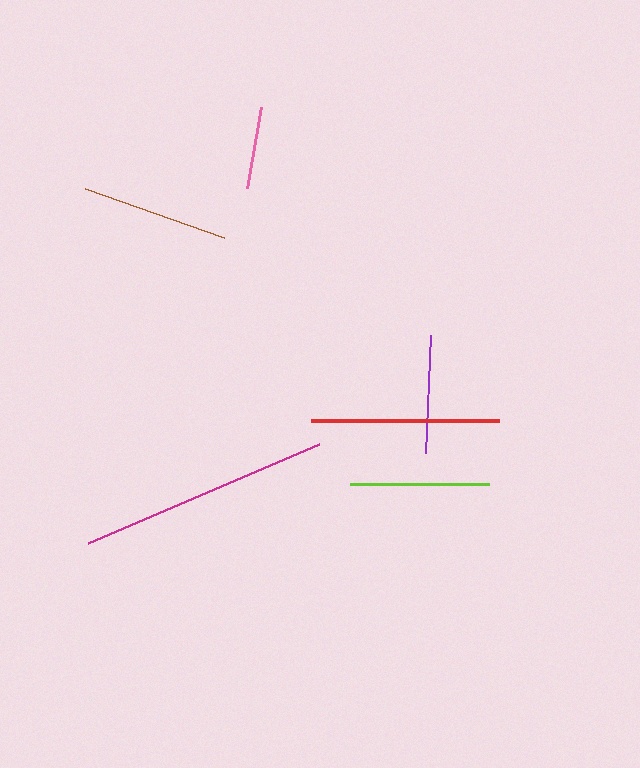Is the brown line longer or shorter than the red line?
The red line is longer than the brown line.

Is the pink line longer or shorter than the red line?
The red line is longer than the pink line.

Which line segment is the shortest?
The pink line is the shortest at approximately 83 pixels.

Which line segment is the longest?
The magenta line is the longest at approximately 251 pixels.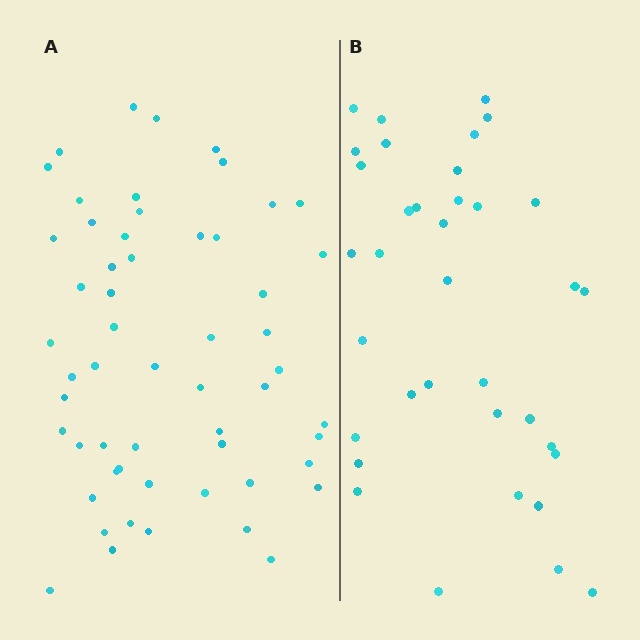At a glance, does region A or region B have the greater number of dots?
Region A (the left region) has more dots.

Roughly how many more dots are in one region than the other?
Region A has approximately 20 more dots than region B.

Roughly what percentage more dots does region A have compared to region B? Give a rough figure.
About 55% more.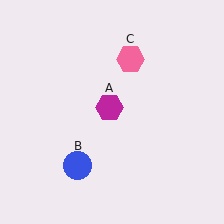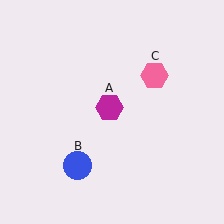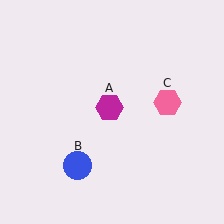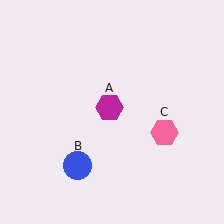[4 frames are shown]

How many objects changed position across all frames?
1 object changed position: pink hexagon (object C).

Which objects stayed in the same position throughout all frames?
Magenta hexagon (object A) and blue circle (object B) remained stationary.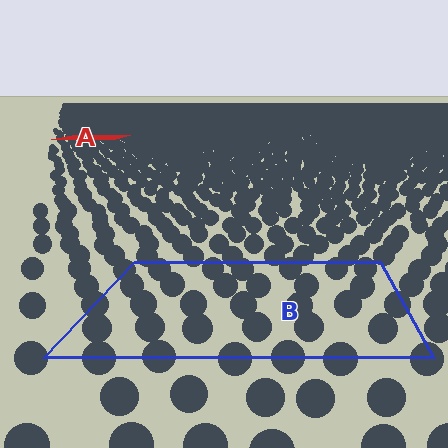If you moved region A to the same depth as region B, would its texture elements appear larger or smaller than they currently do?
They would appear larger. At a closer depth, the same texture elements are projected at a bigger on-screen size.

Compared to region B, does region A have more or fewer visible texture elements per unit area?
Region A has more texture elements per unit area — they are packed more densely because it is farther away.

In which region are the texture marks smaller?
The texture marks are smaller in region A, because it is farther away.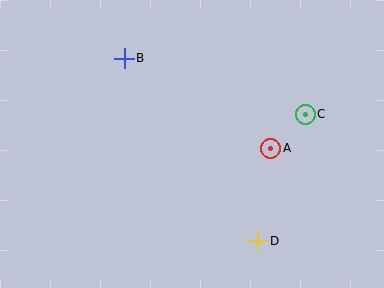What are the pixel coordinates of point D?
Point D is at (258, 241).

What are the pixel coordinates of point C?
Point C is at (305, 114).